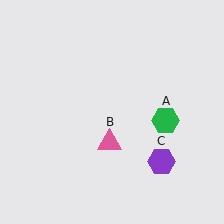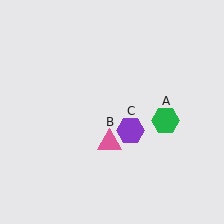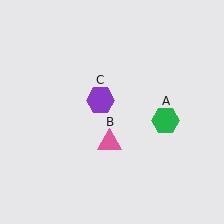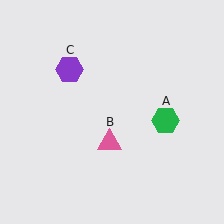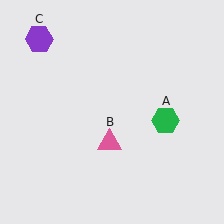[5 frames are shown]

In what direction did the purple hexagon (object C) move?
The purple hexagon (object C) moved up and to the left.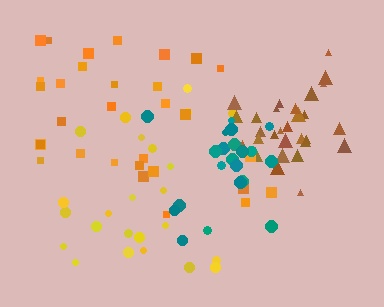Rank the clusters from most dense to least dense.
brown, teal, yellow, orange.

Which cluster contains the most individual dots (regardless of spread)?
Orange (31).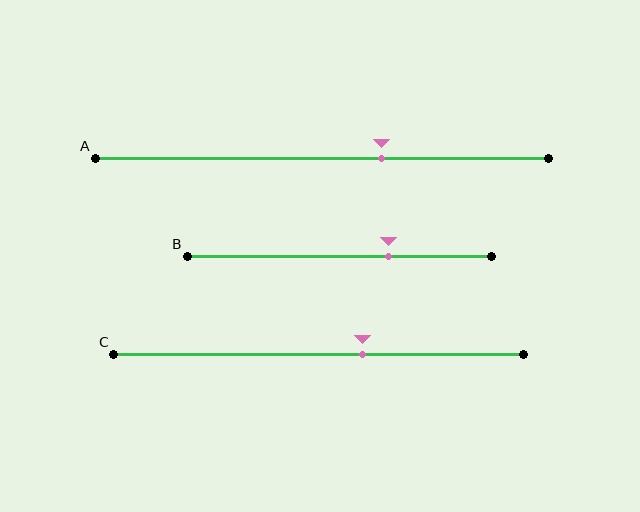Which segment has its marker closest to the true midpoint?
Segment C has its marker closest to the true midpoint.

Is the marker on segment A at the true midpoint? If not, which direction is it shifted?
No, the marker on segment A is shifted to the right by about 13% of the segment length.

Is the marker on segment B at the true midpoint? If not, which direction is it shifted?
No, the marker on segment B is shifted to the right by about 16% of the segment length.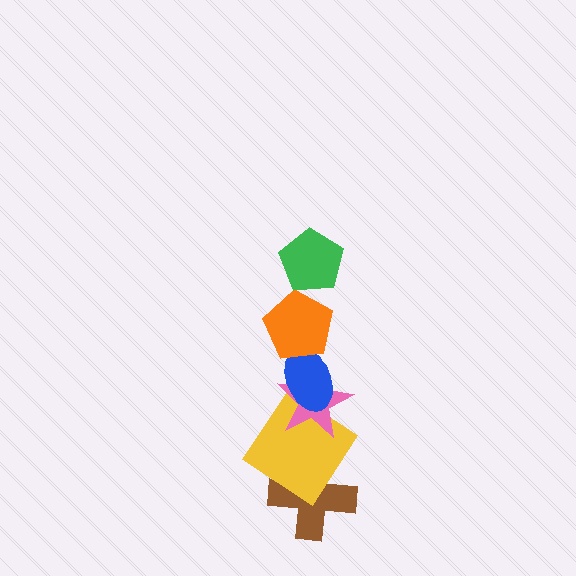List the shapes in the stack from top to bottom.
From top to bottom: the green pentagon, the orange pentagon, the blue ellipse, the pink star, the yellow diamond, the brown cross.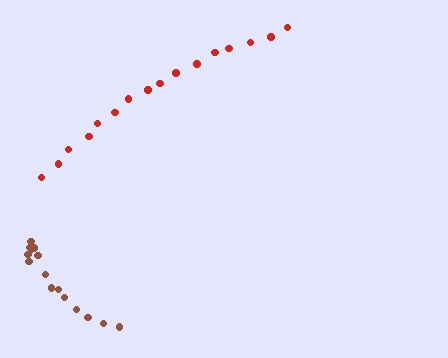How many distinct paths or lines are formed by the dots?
There are 2 distinct paths.